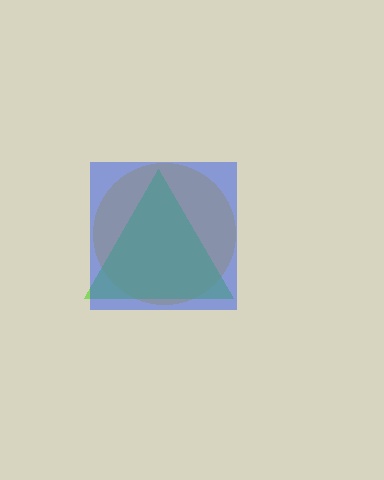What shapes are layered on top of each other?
The layered shapes are: a yellow circle, a lime triangle, a blue square.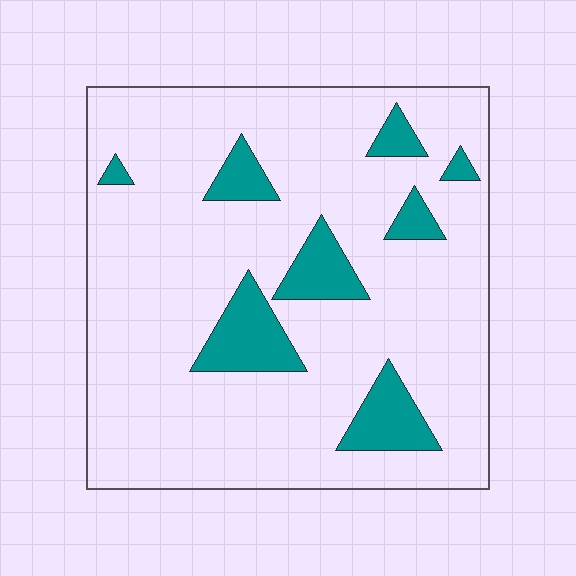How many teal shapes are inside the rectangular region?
8.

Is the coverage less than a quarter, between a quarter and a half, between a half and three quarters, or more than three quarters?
Less than a quarter.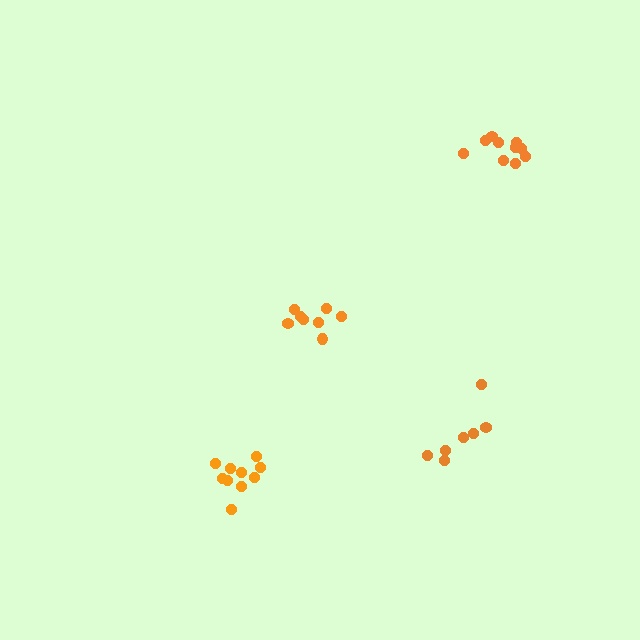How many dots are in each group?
Group 1: 7 dots, Group 2: 8 dots, Group 3: 10 dots, Group 4: 10 dots (35 total).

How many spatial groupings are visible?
There are 4 spatial groupings.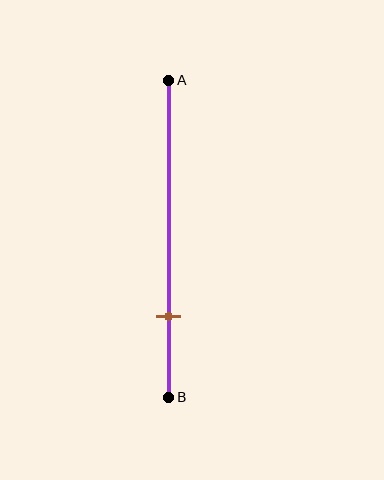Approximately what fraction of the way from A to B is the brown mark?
The brown mark is approximately 75% of the way from A to B.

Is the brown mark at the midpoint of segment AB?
No, the mark is at about 75% from A, not at the 50% midpoint.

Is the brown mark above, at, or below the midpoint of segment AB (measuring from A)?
The brown mark is below the midpoint of segment AB.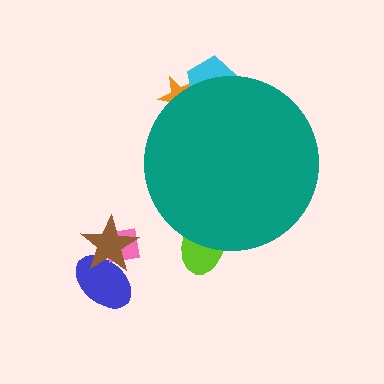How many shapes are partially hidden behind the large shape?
3 shapes are partially hidden.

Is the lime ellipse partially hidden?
Yes, the lime ellipse is partially hidden behind the teal circle.